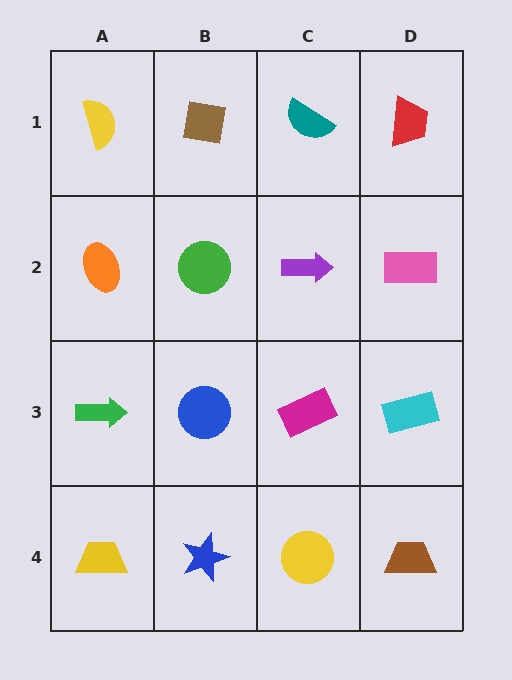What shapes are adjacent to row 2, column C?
A teal semicircle (row 1, column C), a magenta rectangle (row 3, column C), a green circle (row 2, column B), a pink rectangle (row 2, column D).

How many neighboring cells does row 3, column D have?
3.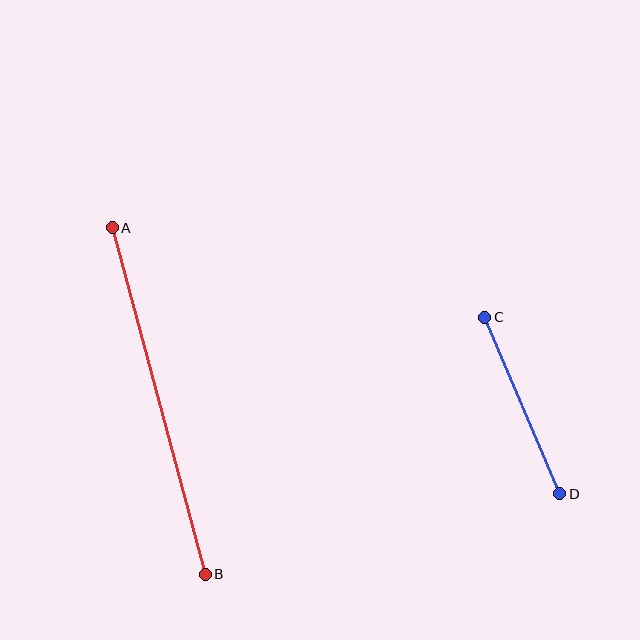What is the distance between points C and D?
The distance is approximately 192 pixels.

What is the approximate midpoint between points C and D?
The midpoint is at approximately (522, 405) pixels.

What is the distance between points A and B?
The distance is approximately 359 pixels.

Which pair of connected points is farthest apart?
Points A and B are farthest apart.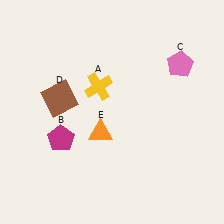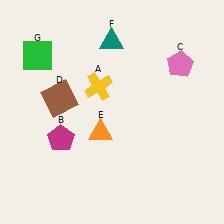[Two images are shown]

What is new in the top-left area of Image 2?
A teal triangle (F) was added in the top-left area of Image 2.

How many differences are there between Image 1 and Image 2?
There are 2 differences between the two images.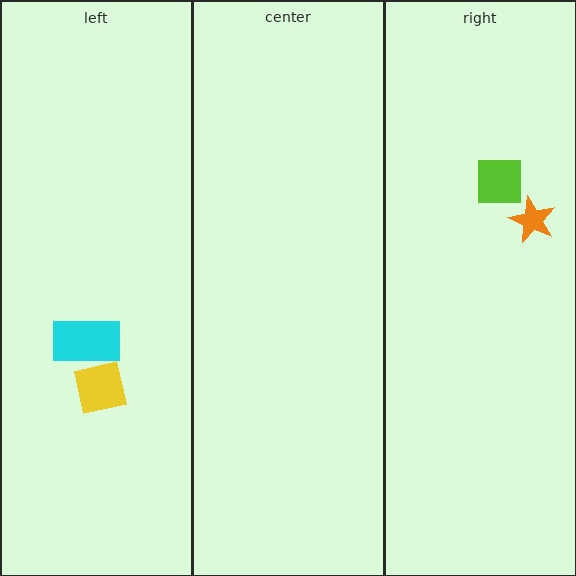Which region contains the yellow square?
The left region.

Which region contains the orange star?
The right region.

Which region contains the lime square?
The right region.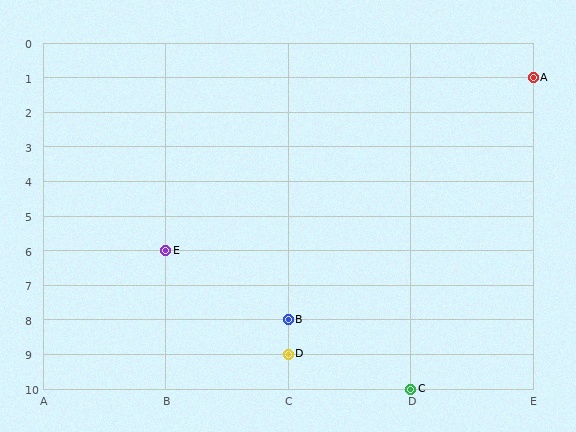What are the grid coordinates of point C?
Point C is at grid coordinates (D, 10).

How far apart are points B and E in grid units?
Points B and E are 1 column and 2 rows apart (about 2.2 grid units diagonally).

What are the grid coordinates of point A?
Point A is at grid coordinates (E, 1).